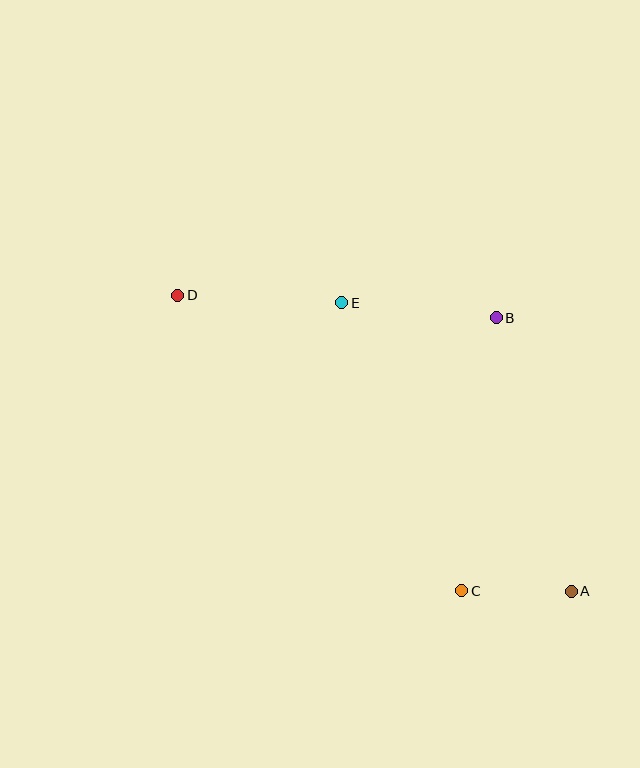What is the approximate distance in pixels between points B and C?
The distance between B and C is approximately 275 pixels.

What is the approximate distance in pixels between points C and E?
The distance between C and E is approximately 312 pixels.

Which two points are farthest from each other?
Points A and D are farthest from each other.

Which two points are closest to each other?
Points A and C are closest to each other.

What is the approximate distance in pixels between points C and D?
The distance between C and D is approximately 410 pixels.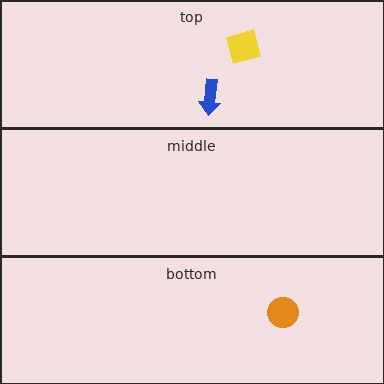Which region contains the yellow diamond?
The top region.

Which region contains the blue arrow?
The top region.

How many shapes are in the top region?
2.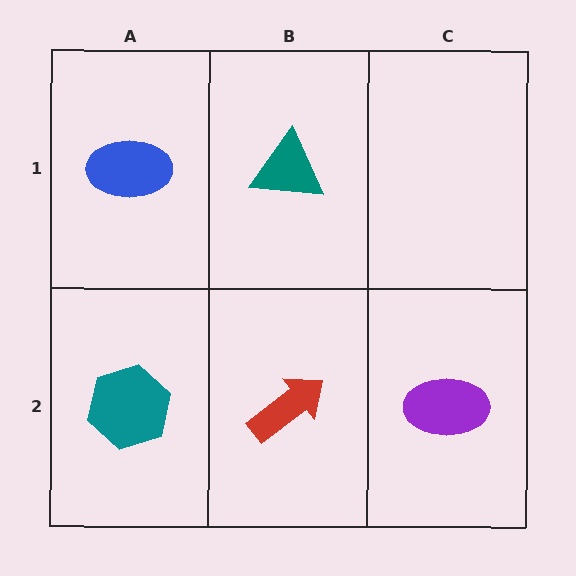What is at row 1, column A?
A blue ellipse.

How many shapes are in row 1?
2 shapes.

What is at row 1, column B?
A teal triangle.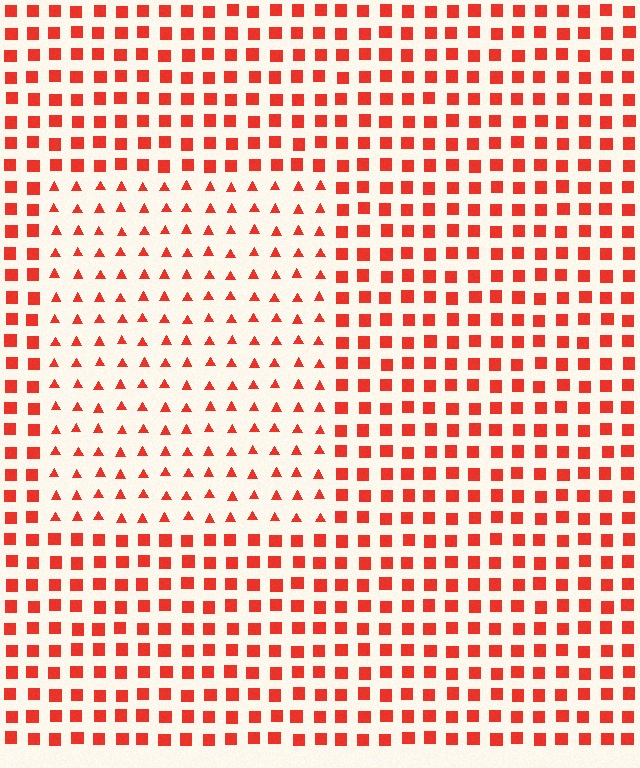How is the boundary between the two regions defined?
The boundary is defined by a change in element shape: triangles inside vs. squares outside. All elements share the same color and spacing.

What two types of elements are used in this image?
The image uses triangles inside the rectangle region and squares outside it.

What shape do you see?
I see a rectangle.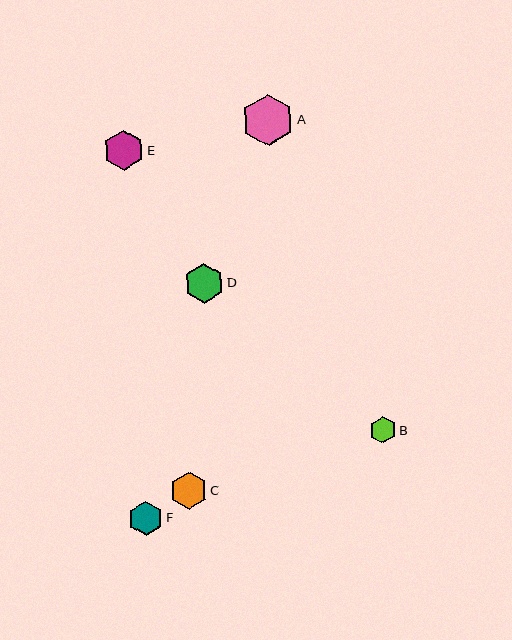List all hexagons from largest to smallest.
From largest to smallest: A, E, D, C, F, B.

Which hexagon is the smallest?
Hexagon B is the smallest with a size of approximately 26 pixels.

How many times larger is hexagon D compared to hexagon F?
Hexagon D is approximately 1.2 times the size of hexagon F.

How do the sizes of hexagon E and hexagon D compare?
Hexagon E and hexagon D are approximately the same size.